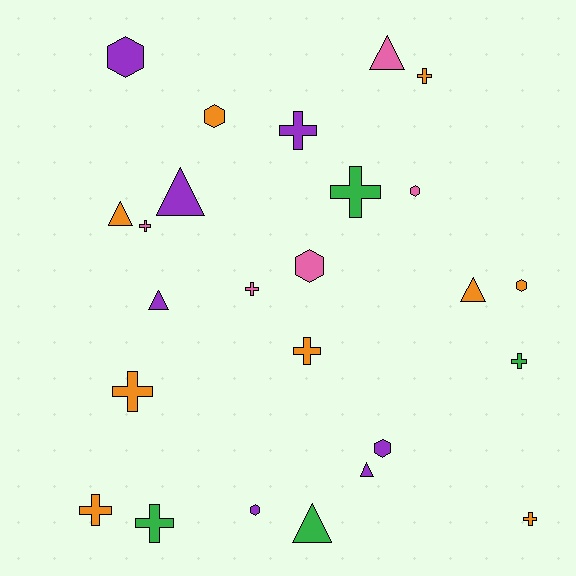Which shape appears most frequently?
Cross, with 11 objects.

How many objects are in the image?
There are 25 objects.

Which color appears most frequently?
Orange, with 9 objects.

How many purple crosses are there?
There is 1 purple cross.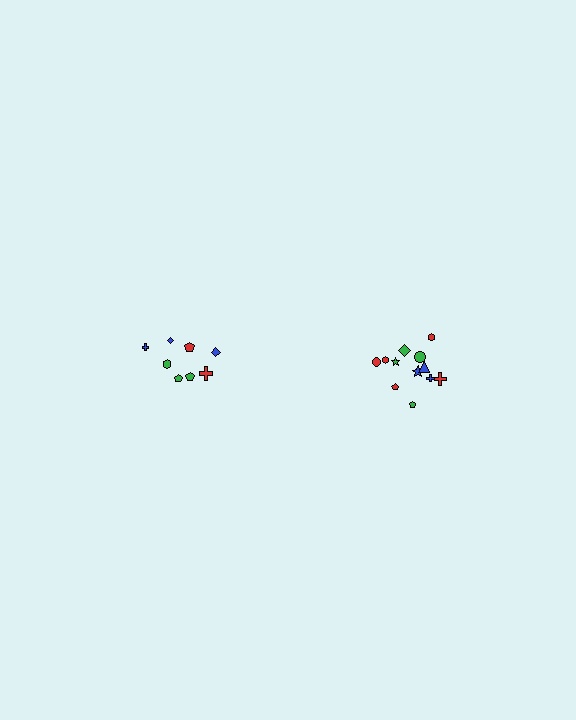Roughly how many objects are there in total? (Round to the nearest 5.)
Roughly 20 objects in total.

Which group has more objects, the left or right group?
The right group.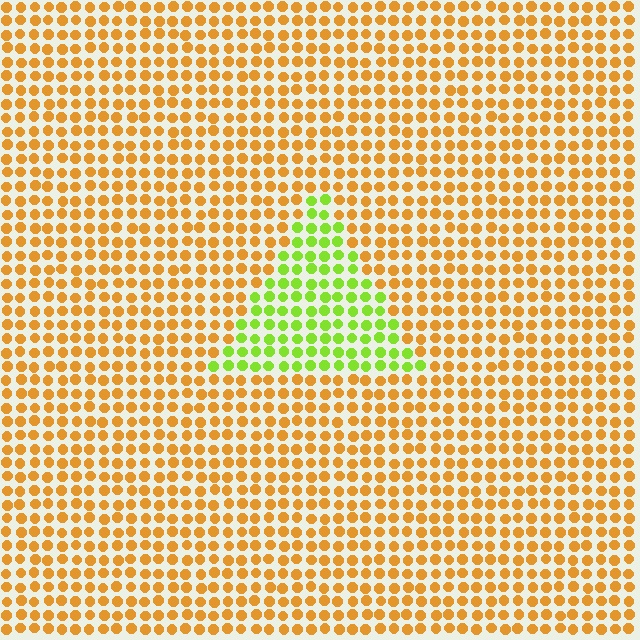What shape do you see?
I see a triangle.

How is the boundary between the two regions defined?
The boundary is defined purely by a slight shift in hue (about 57 degrees). Spacing, size, and orientation are identical on both sides.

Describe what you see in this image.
The image is filled with small orange elements in a uniform arrangement. A triangle-shaped region is visible where the elements are tinted to a slightly different hue, forming a subtle color boundary.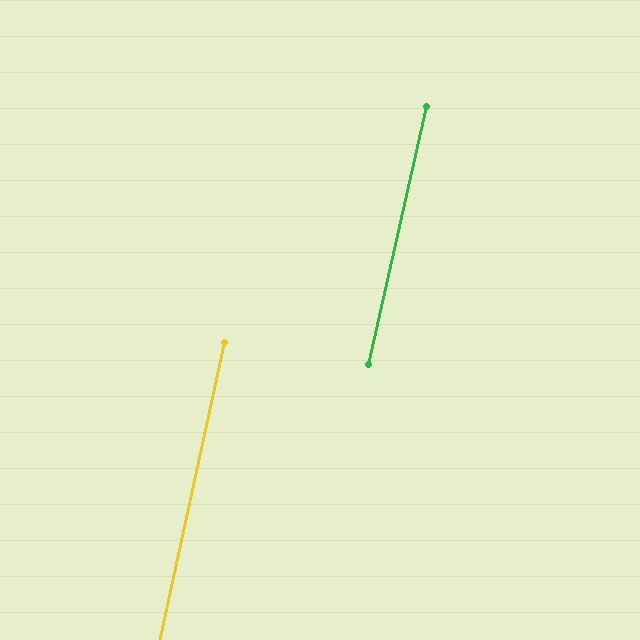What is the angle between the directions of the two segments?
Approximately 0 degrees.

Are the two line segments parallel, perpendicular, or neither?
Parallel — their directions differ by only 0.4°.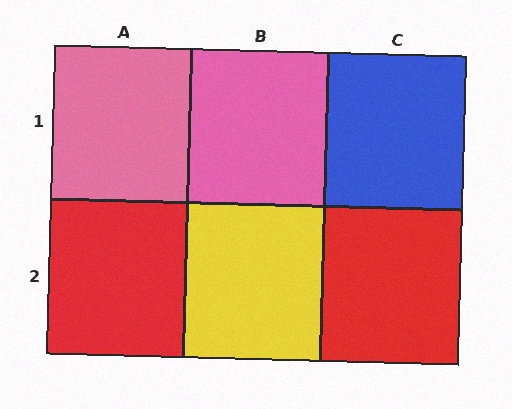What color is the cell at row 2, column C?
Red.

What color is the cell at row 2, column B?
Yellow.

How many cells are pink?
2 cells are pink.